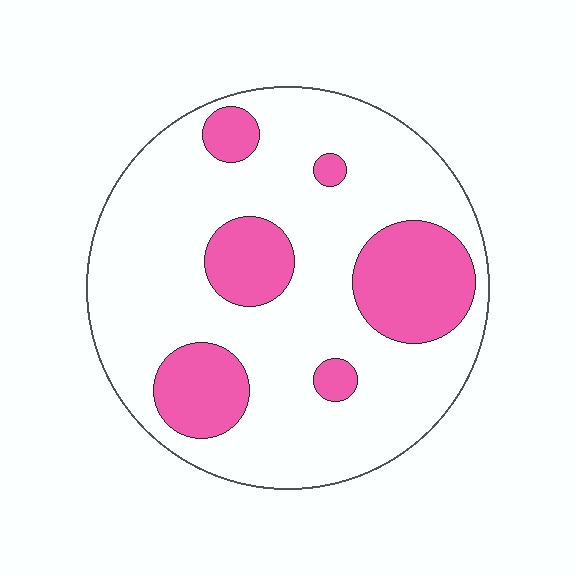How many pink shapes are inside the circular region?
6.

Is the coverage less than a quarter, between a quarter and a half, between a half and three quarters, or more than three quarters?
Less than a quarter.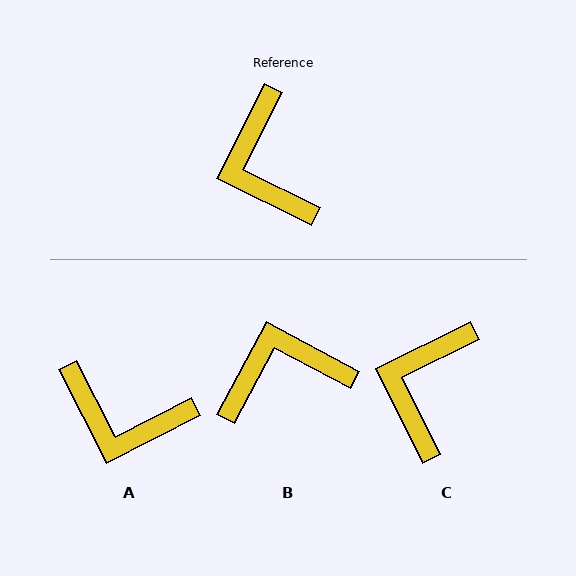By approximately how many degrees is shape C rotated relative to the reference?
Approximately 37 degrees clockwise.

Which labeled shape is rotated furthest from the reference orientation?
B, about 91 degrees away.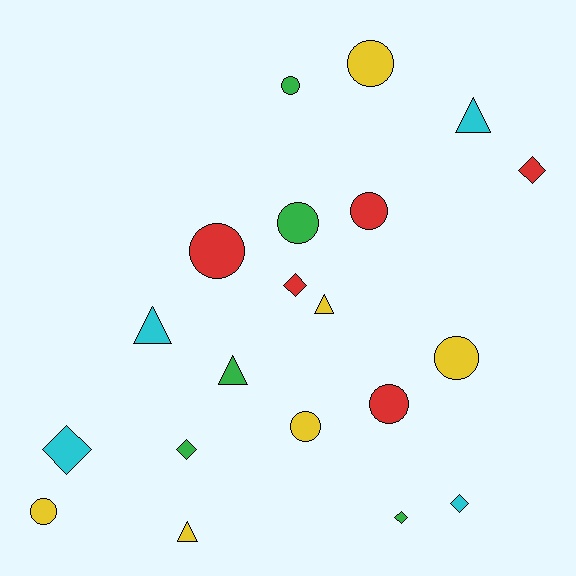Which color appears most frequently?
Yellow, with 6 objects.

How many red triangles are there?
There are no red triangles.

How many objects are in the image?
There are 20 objects.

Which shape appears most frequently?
Circle, with 9 objects.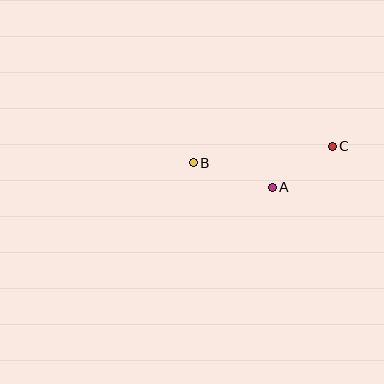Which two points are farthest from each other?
Points B and C are farthest from each other.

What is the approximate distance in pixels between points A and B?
The distance between A and B is approximately 83 pixels.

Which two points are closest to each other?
Points A and C are closest to each other.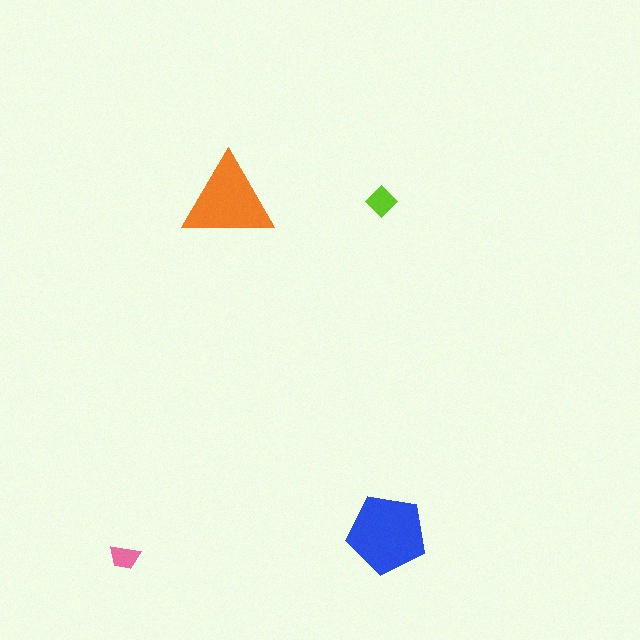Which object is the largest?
The blue pentagon.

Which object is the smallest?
The pink trapezoid.